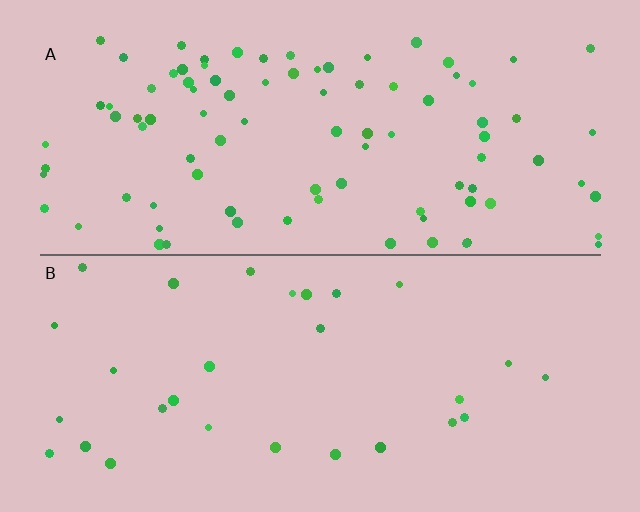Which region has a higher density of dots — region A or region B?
A (the top).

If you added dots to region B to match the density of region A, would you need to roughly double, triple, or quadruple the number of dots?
Approximately triple.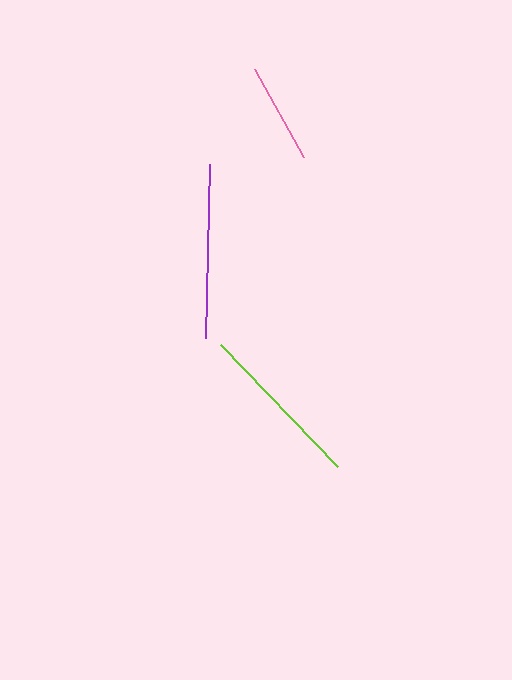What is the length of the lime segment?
The lime segment is approximately 169 pixels long.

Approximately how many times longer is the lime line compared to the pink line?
The lime line is approximately 1.7 times the length of the pink line.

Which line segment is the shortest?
The pink line is the shortest at approximately 101 pixels.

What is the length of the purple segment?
The purple segment is approximately 174 pixels long.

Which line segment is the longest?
The purple line is the longest at approximately 174 pixels.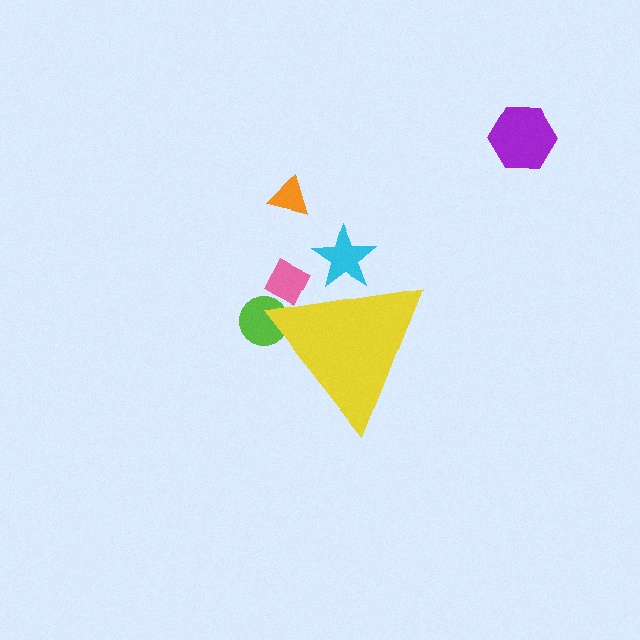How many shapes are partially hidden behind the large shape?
3 shapes are partially hidden.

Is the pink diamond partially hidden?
Yes, the pink diamond is partially hidden behind the yellow triangle.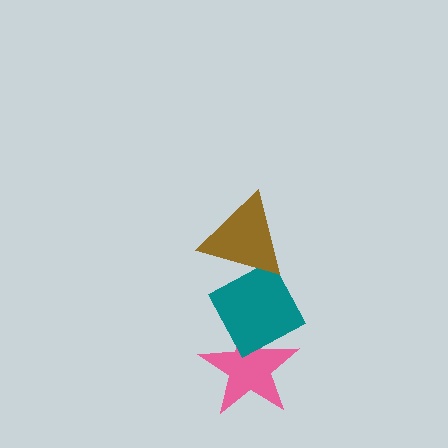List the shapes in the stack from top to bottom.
From top to bottom: the brown triangle, the teal diamond, the pink star.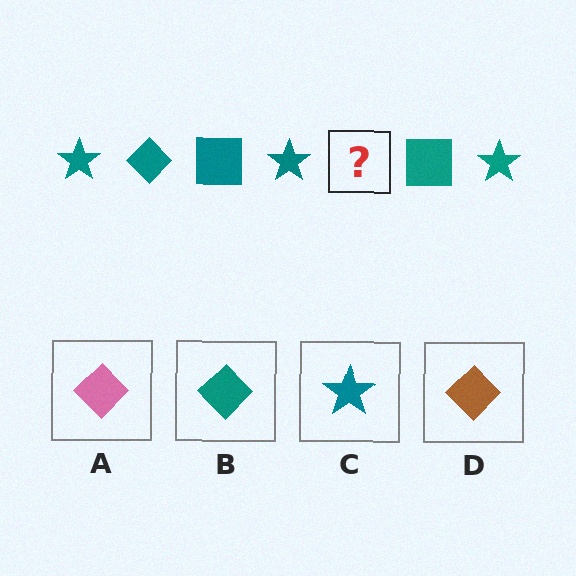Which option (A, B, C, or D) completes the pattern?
B.